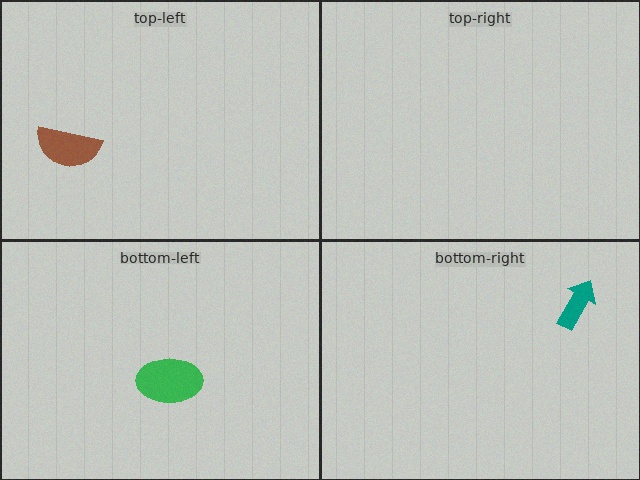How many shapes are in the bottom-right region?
1.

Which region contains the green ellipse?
The bottom-left region.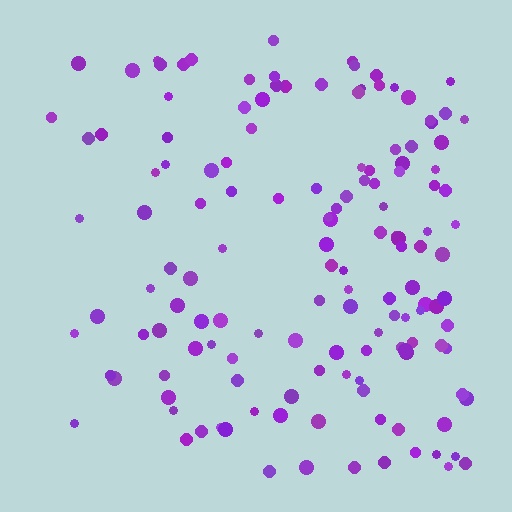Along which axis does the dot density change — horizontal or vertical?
Horizontal.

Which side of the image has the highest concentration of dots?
The right.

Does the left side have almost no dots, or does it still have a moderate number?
Still a moderate number, just noticeably fewer than the right.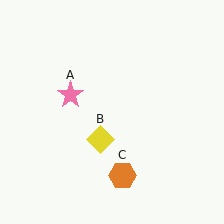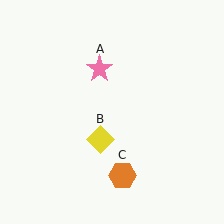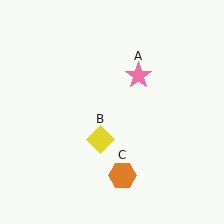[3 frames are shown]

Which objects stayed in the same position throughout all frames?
Yellow diamond (object B) and orange hexagon (object C) remained stationary.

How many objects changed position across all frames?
1 object changed position: pink star (object A).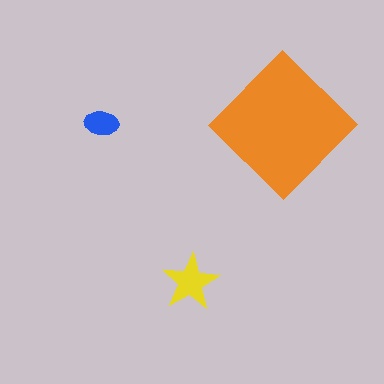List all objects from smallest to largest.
The blue ellipse, the yellow star, the orange diamond.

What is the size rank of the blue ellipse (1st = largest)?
3rd.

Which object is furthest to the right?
The orange diamond is rightmost.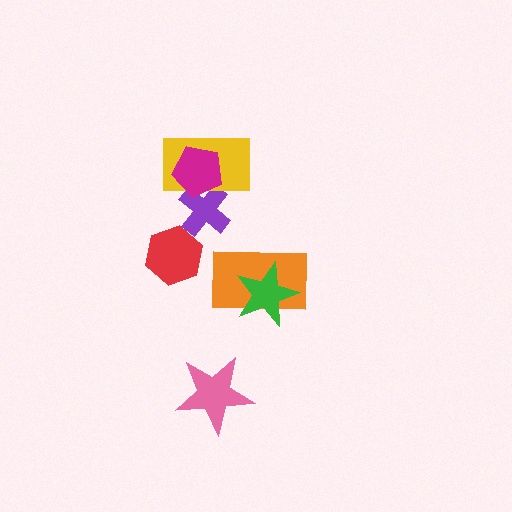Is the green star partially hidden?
No, no other shape covers it.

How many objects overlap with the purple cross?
2 objects overlap with the purple cross.